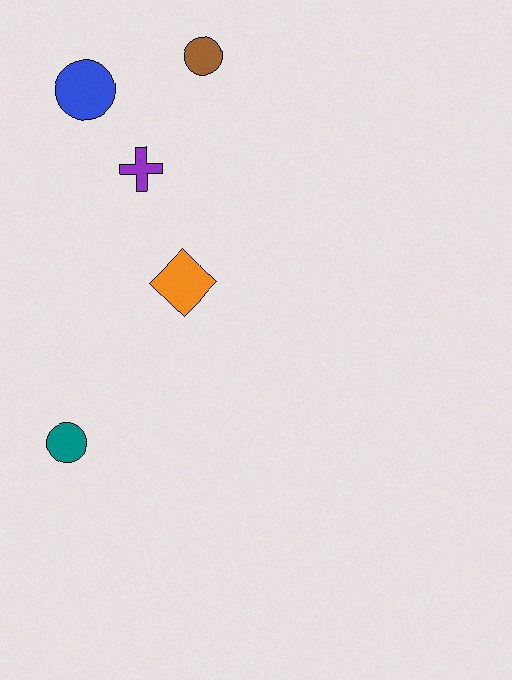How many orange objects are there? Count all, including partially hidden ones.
There is 1 orange object.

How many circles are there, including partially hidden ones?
There are 3 circles.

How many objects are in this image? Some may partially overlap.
There are 5 objects.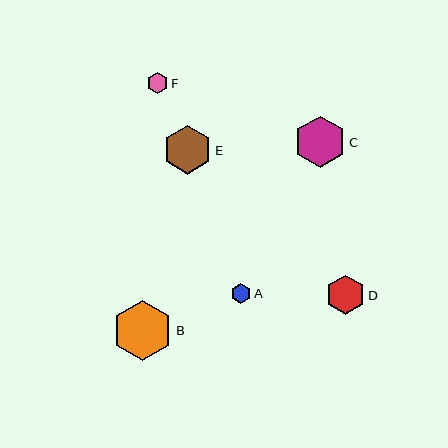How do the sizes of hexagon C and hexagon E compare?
Hexagon C and hexagon E are approximately the same size.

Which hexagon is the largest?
Hexagon B is the largest with a size of approximately 60 pixels.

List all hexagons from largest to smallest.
From largest to smallest: B, C, E, D, F, A.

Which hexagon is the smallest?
Hexagon A is the smallest with a size of approximately 20 pixels.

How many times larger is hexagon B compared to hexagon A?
Hexagon B is approximately 3.0 times the size of hexagon A.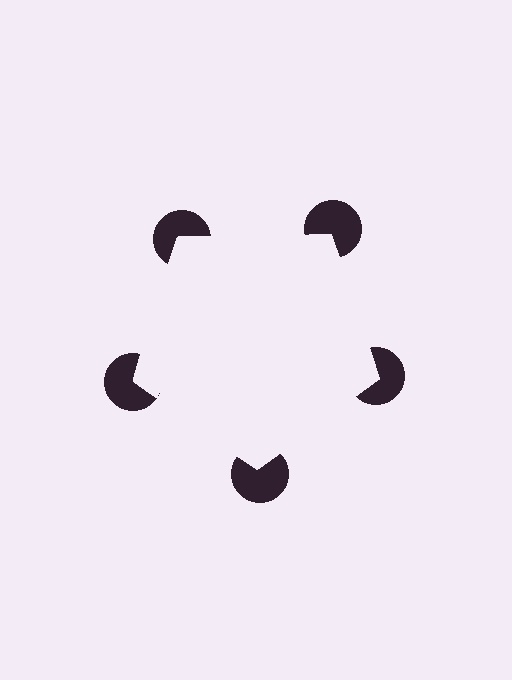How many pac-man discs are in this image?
There are 5 — one at each vertex of the illusory pentagon.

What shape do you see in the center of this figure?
An illusory pentagon — its edges are inferred from the aligned wedge cuts in the pac-man discs, not physically drawn.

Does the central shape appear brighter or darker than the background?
It typically appears slightly brighter than the background, even though no actual brightness change is drawn.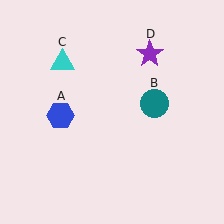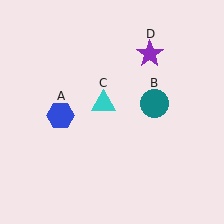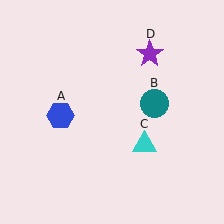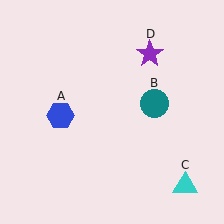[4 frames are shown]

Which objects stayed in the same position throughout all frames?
Blue hexagon (object A) and teal circle (object B) and purple star (object D) remained stationary.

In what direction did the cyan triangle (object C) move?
The cyan triangle (object C) moved down and to the right.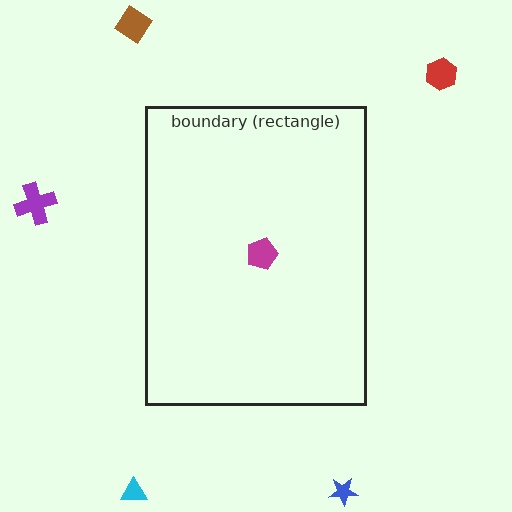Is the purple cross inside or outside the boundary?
Outside.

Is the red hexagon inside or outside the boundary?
Outside.